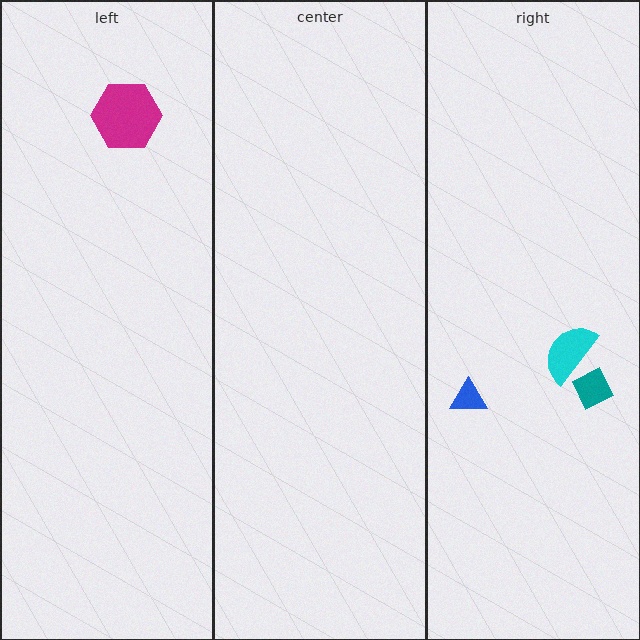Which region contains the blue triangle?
The right region.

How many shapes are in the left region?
1.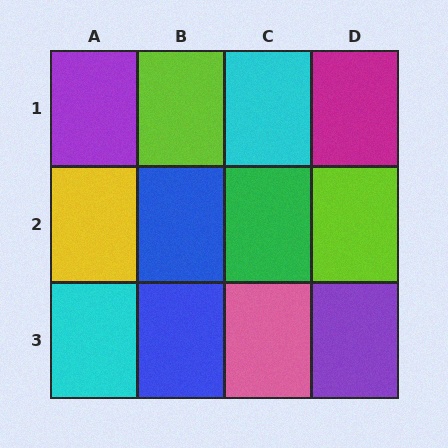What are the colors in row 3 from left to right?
Cyan, blue, pink, purple.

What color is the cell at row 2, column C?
Green.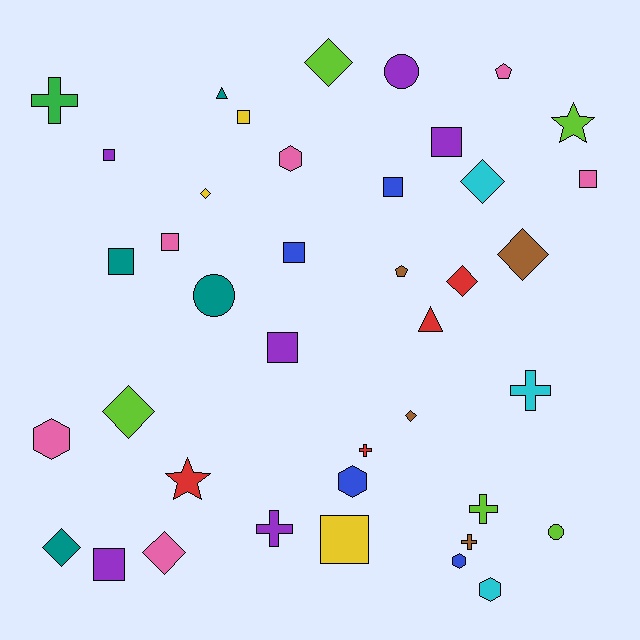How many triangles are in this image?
There are 2 triangles.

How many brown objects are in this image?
There are 4 brown objects.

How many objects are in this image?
There are 40 objects.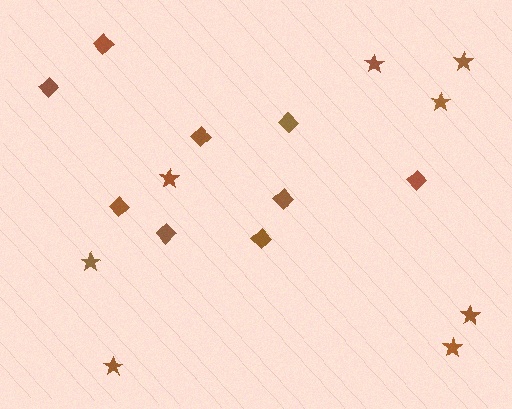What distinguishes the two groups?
There are 2 groups: one group of diamonds (9) and one group of stars (8).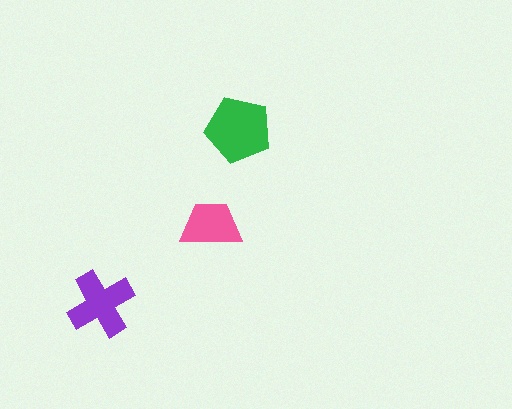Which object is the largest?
The green pentagon.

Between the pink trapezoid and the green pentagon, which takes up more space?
The green pentagon.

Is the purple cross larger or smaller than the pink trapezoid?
Larger.